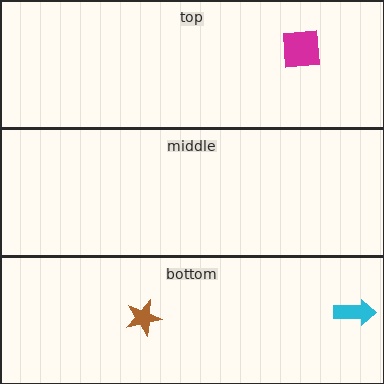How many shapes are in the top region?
1.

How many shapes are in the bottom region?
2.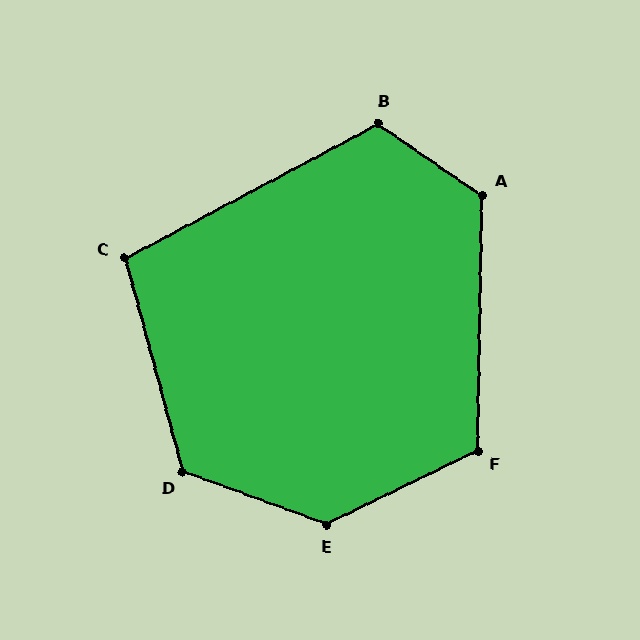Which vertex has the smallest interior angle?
C, at approximately 103 degrees.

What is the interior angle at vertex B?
Approximately 118 degrees (obtuse).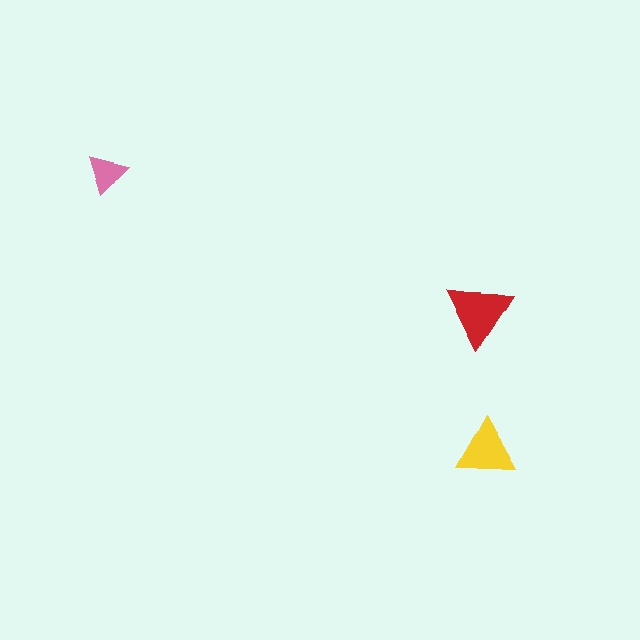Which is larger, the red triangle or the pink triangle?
The red one.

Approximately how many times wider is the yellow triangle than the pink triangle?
About 1.5 times wider.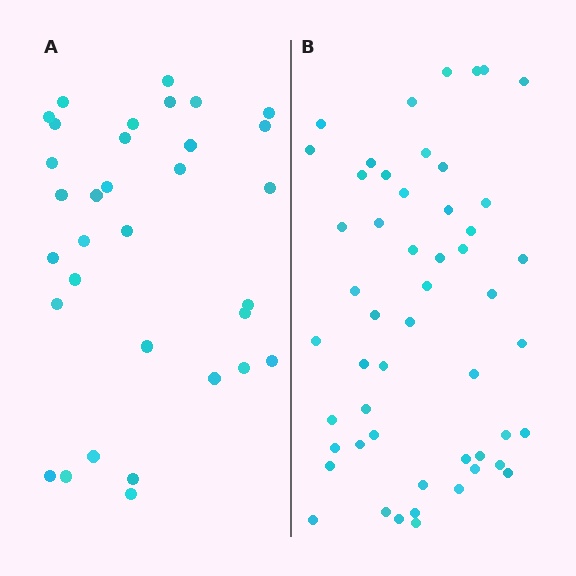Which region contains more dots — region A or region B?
Region B (the right region) has more dots.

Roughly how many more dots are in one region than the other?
Region B has approximately 20 more dots than region A.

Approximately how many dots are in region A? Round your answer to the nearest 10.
About 30 dots. (The exact count is 33, which rounds to 30.)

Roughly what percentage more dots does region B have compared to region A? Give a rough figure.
About 60% more.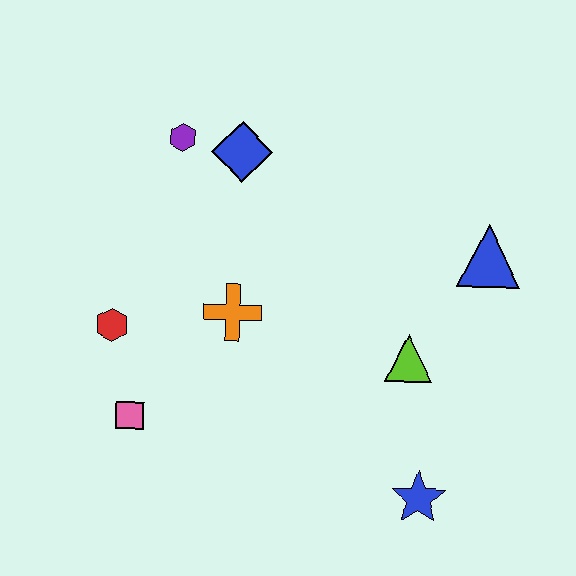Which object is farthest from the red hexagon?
The blue triangle is farthest from the red hexagon.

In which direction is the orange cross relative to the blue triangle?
The orange cross is to the left of the blue triangle.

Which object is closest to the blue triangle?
The lime triangle is closest to the blue triangle.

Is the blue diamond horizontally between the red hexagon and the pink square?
No